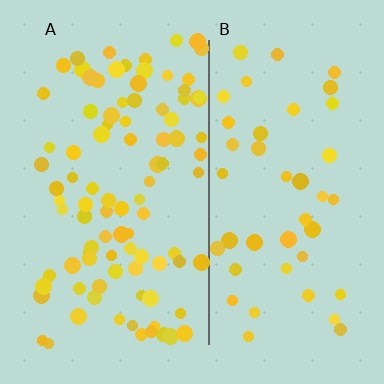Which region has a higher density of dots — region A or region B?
A (the left).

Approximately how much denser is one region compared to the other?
Approximately 2.1× — region A over region B.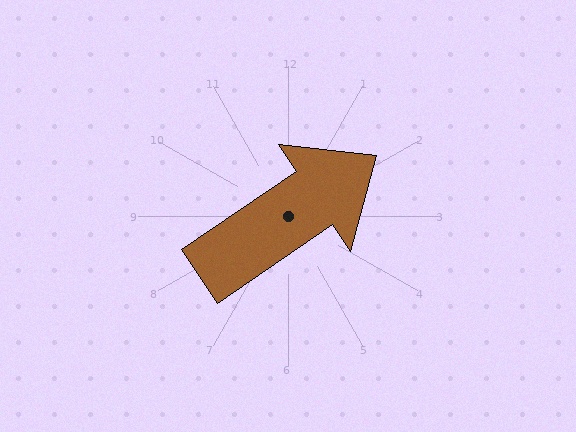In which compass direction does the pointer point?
Northeast.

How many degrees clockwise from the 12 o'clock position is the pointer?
Approximately 56 degrees.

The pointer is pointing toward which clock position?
Roughly 2 o'clock.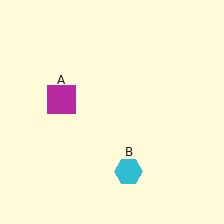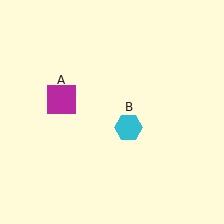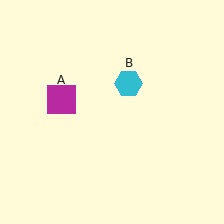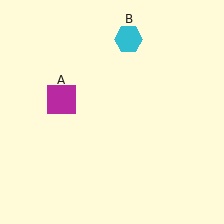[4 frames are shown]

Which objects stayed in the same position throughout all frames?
Magenta square (object A) remained stationary.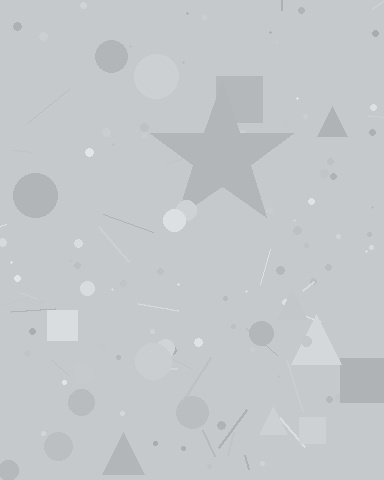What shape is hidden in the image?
A star is hidden in the image.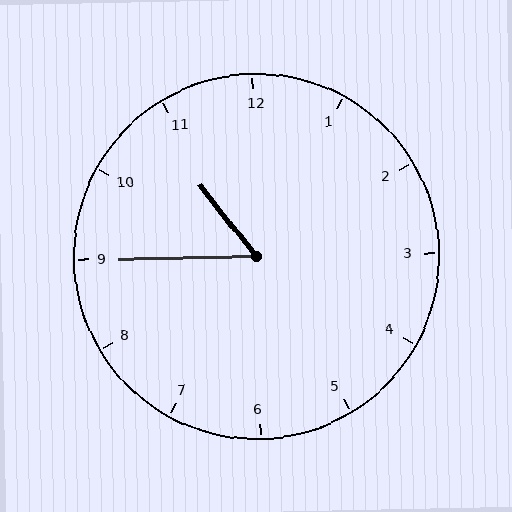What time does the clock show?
10:45.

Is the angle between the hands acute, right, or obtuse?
It is acute.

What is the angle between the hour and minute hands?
Approximately 52 degrees.